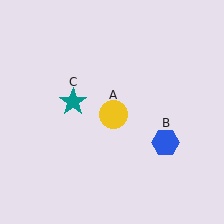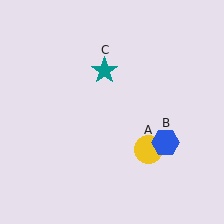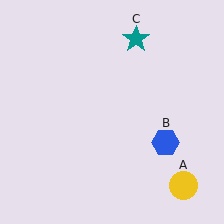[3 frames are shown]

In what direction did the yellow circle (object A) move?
The yellow circle (object A) moved down and to the right.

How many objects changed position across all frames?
2 objects changed position: yellow circle (object A), teal star (object C).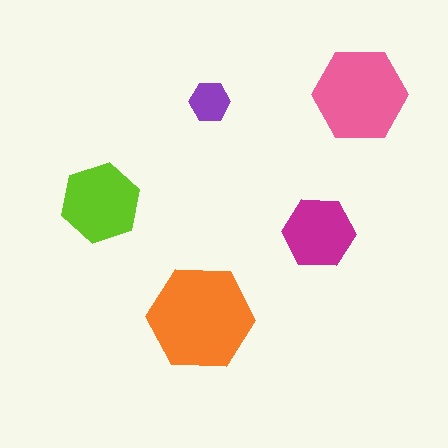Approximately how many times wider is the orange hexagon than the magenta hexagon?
About 1.5 times wider.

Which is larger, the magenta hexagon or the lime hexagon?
The lime one.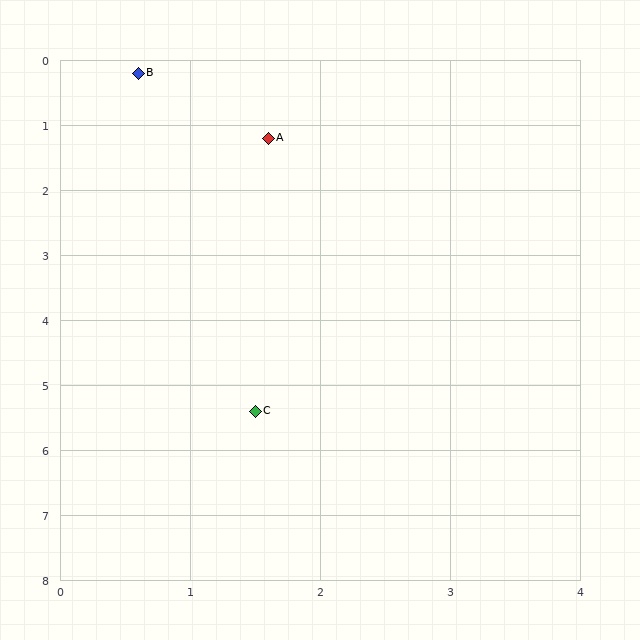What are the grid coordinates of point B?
Point B is at approximately (0.6, 0.2).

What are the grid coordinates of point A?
Point A is at approximately (1.6, 1.2).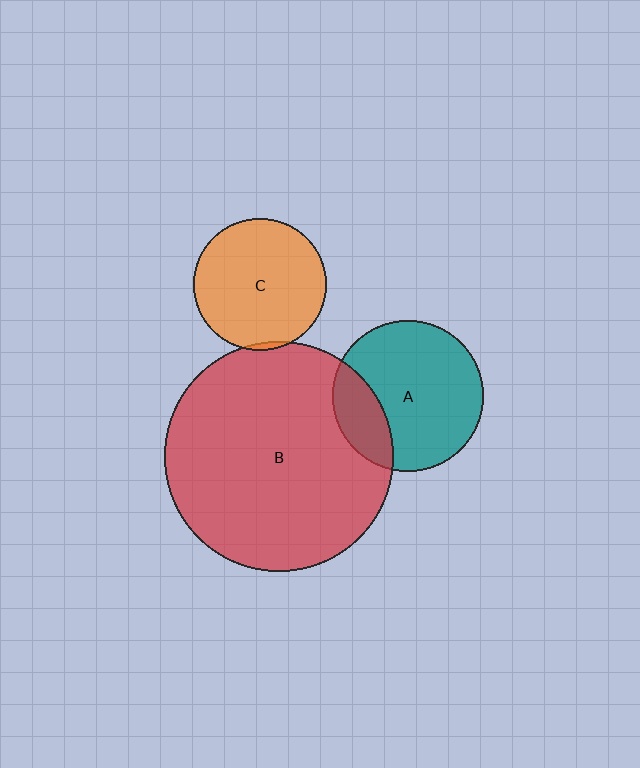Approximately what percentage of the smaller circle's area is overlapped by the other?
Approximately 5%.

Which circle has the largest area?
Circle B (red).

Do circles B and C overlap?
Yes.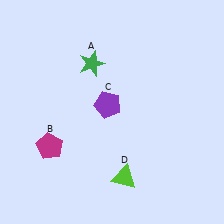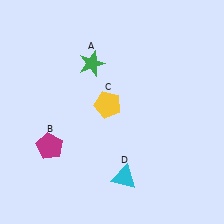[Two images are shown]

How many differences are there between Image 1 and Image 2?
There are 2 differences between the two images.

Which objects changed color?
C changed from purple to yellow. D changed from lime to cyan.